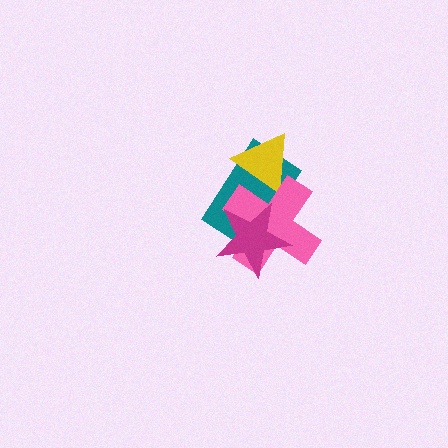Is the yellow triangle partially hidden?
Yes, it is partially covered by another shape.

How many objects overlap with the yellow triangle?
2 objects overlap with the yellow triangle.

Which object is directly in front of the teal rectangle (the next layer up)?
The yellow triangle is directly in front of the teal rectangle.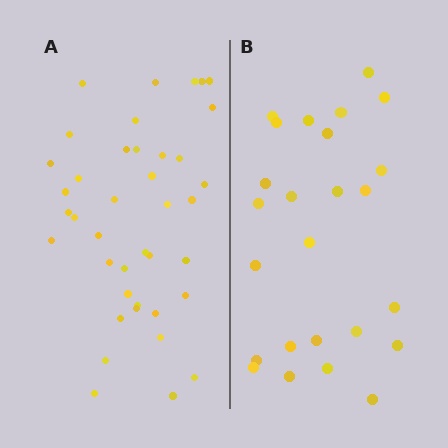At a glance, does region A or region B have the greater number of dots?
Region A (the left region) has more dots.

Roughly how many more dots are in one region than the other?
Region A has approximately 15 more dots than region B.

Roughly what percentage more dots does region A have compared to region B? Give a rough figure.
About 60% more.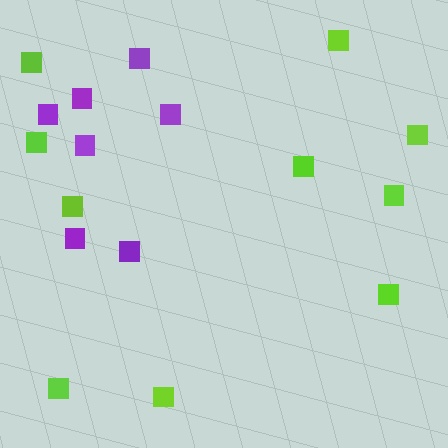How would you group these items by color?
There are 2 groups: one group of lime squares (10) and one group of purple squares (7).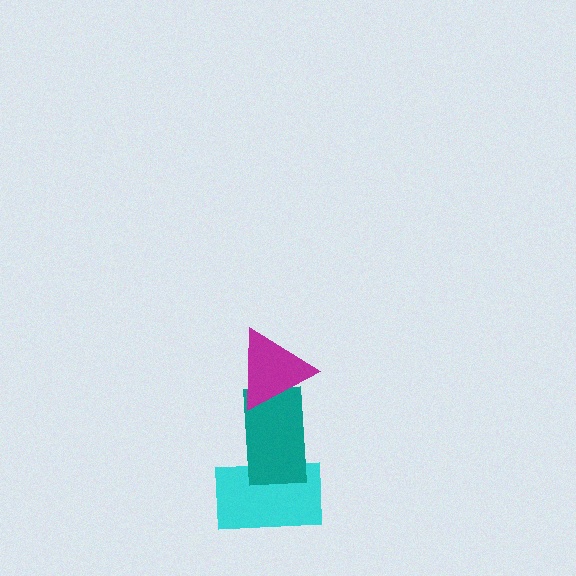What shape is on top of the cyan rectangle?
The teal rectangle is on top of the cyan rectangle.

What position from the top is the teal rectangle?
The teal rectangle is 2nd from the top.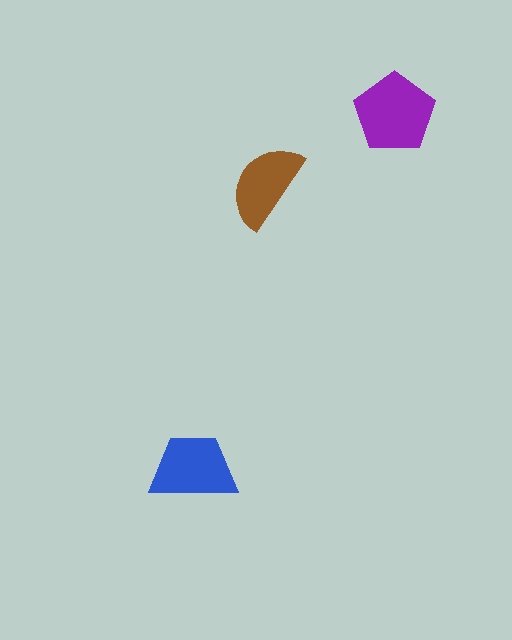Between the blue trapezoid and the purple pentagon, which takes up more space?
The purple pentagon.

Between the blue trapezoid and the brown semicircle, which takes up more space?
The blue trapezoid.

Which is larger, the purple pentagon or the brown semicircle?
The purple pentagon.